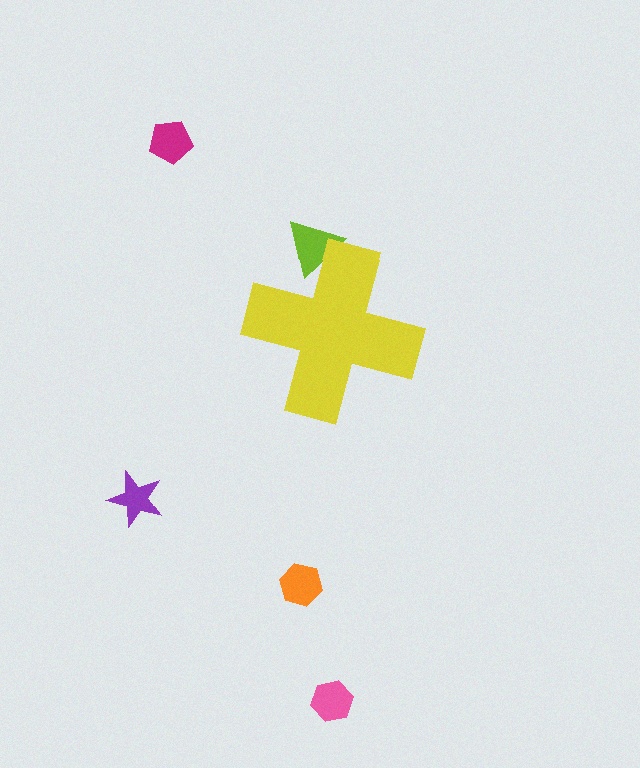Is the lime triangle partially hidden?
Yes, the lime triangle is partially hidden behind the yellow cross.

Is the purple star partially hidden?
No, the purple star is fully visible.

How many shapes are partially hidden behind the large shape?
1 shape is partially hidden.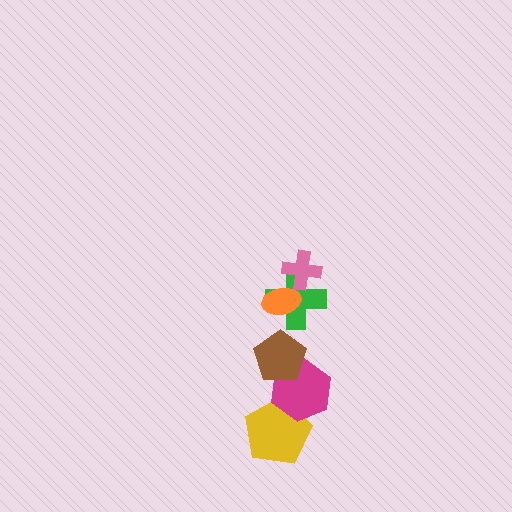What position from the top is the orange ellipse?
The orange ellipse is 2nd from the top.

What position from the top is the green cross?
The green cross is 3rd from the top.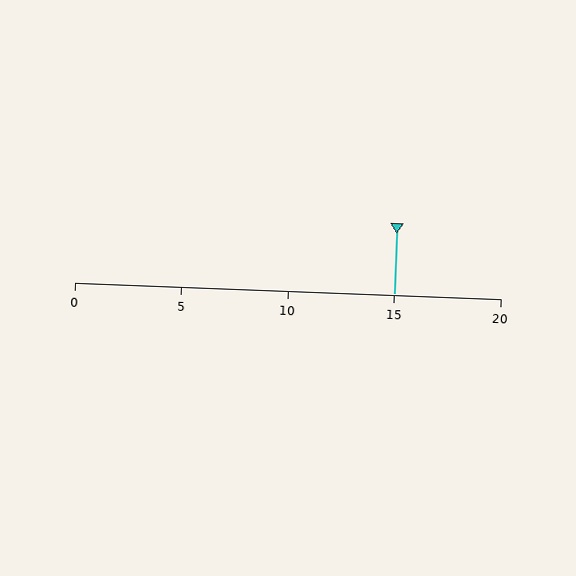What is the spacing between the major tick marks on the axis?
The major ticks are spaced 5 apart.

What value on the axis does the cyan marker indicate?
The marker indicates approximately 15.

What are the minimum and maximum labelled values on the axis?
The axis runs from 0 to 20.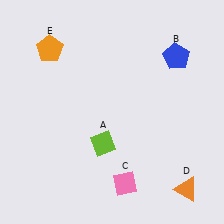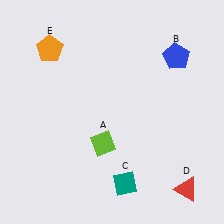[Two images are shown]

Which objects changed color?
C changed from pink to teal. D changed from orange to red.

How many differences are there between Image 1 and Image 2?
There are 2 differences between the two images.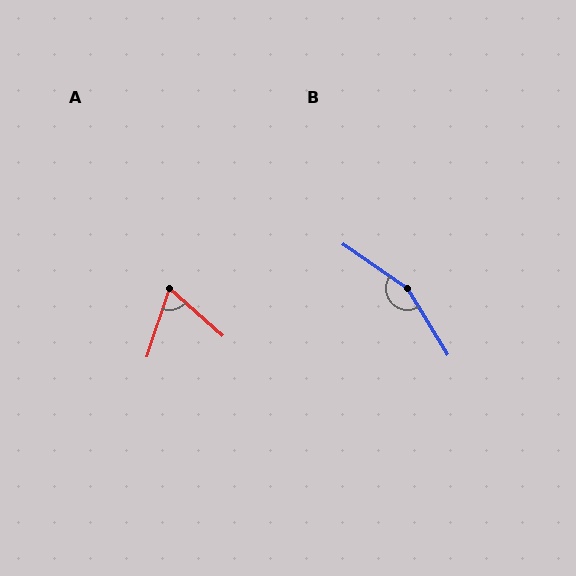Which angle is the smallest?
A, at approximately 67 degrees.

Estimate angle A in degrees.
Approximately 67 degrees.